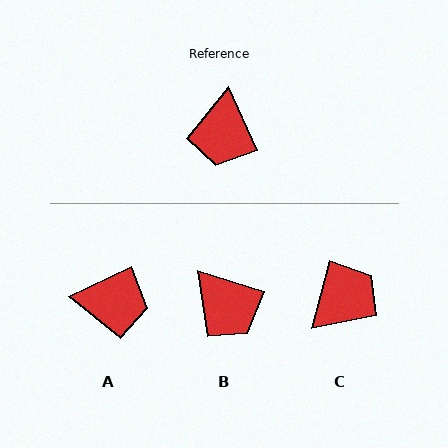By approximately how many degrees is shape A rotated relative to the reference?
Approximately 90 degrees counter-clockwise.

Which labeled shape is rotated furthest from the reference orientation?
C, about 140 degrees away.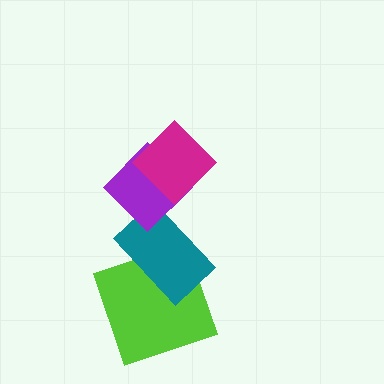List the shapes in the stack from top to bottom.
From top to bottom: the magenta diamond, the purple diamond, the teal rectangle, the lime square.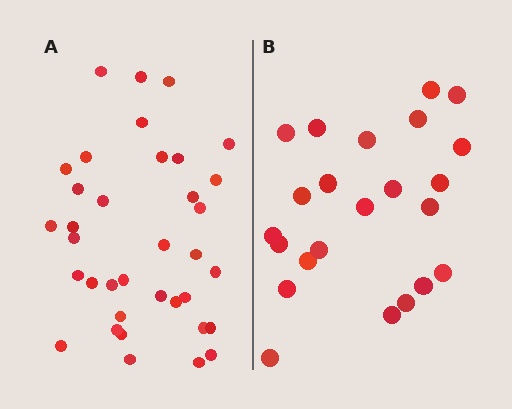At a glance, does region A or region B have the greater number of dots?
Region A (the left region) has more dots.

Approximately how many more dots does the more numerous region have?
Region A has approximately 15 more dots than region B.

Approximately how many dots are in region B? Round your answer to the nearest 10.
About 20 dots. (The exact count is 23, which rounds to 20.)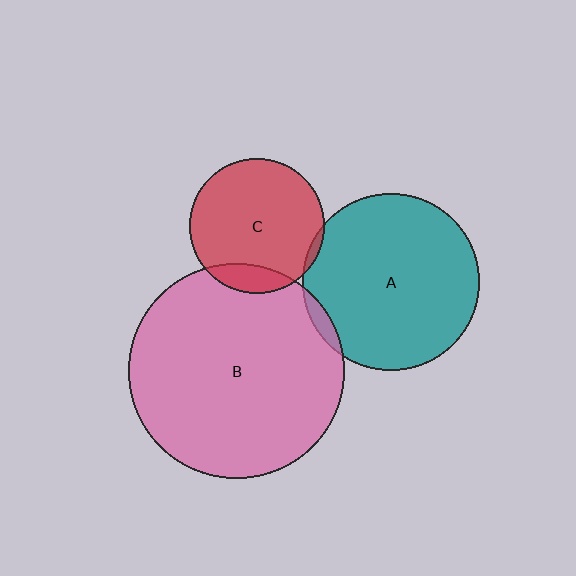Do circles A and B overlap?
Yes.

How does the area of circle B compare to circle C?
Approximately 2.5 times.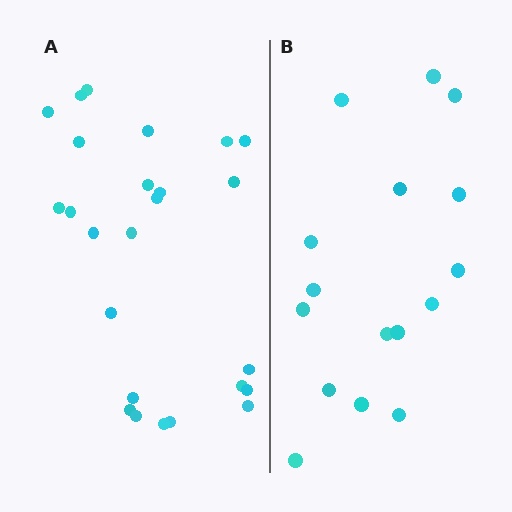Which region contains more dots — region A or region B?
Region A (the left region) has more dots.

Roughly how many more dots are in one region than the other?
Region A has roughly 8 or so more dots than region B.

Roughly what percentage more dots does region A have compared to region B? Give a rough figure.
About 55% more.